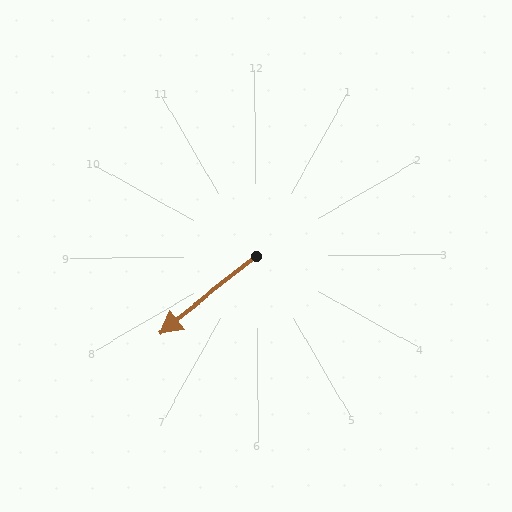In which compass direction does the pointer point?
Southwest.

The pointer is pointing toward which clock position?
Roughly 8 o'clock.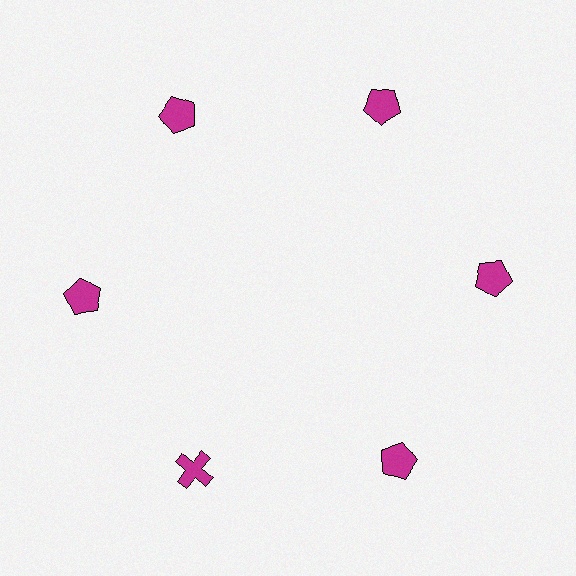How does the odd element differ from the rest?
It has a different shape: cross instead of pentagon.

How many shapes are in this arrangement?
There are 6 shapes arranged in a ring pattern.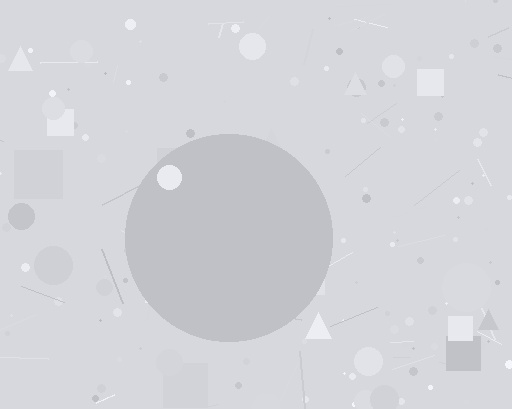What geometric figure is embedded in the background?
A circle is embedded in the background.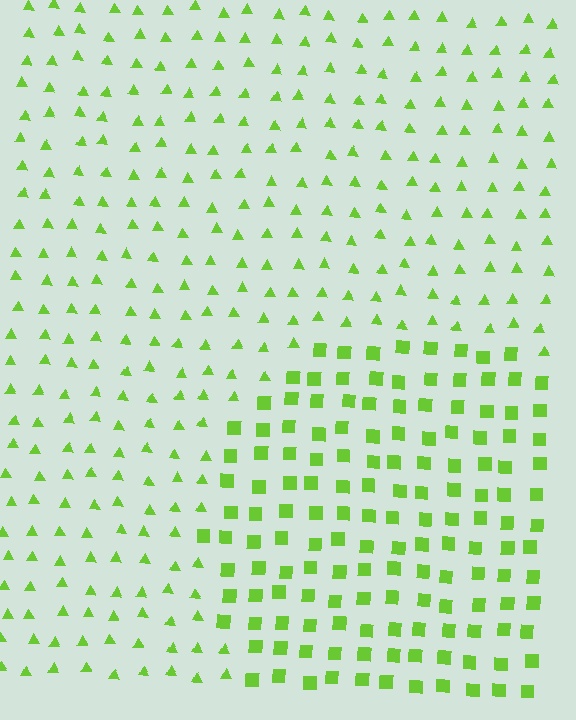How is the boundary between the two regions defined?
The boundary is defined by a change in element shape: squares inside vs. triangles outside. All elements share the same color and spacing.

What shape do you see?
I see a circle.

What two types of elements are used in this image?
The image uses squares inside the circle region and triangles outside it.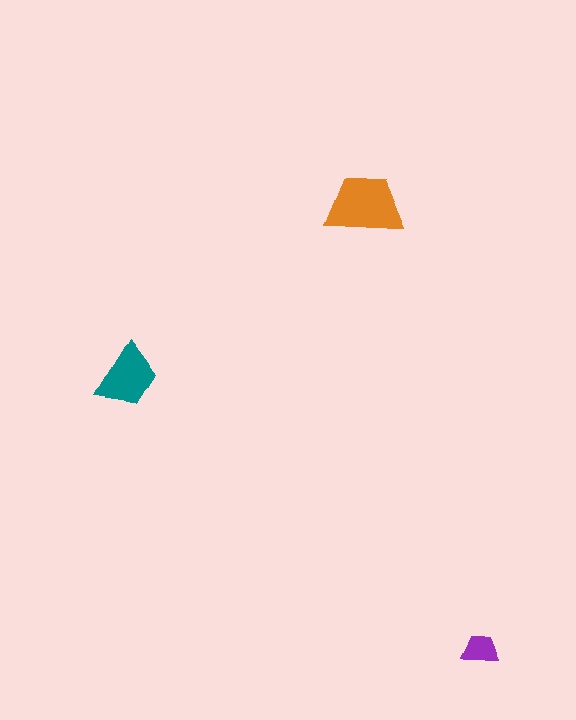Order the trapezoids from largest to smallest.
the orange one, the teal one, the purple one.